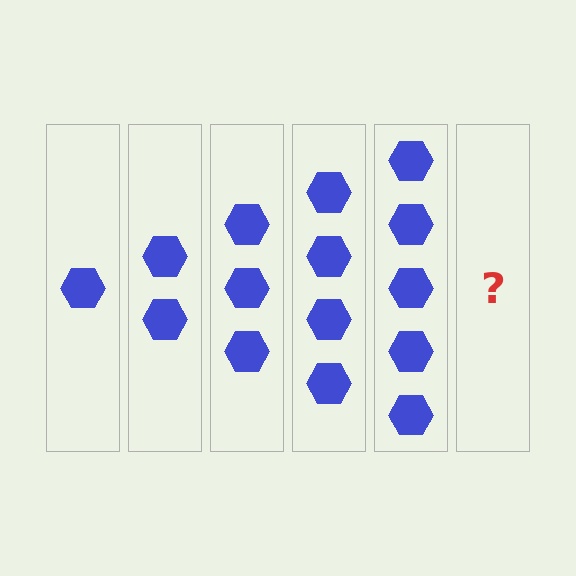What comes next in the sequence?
The next element should be 6 hexagons.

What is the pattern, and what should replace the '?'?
The pattern is that each step adds one more hexagon. The '?' should be 6 hexagons.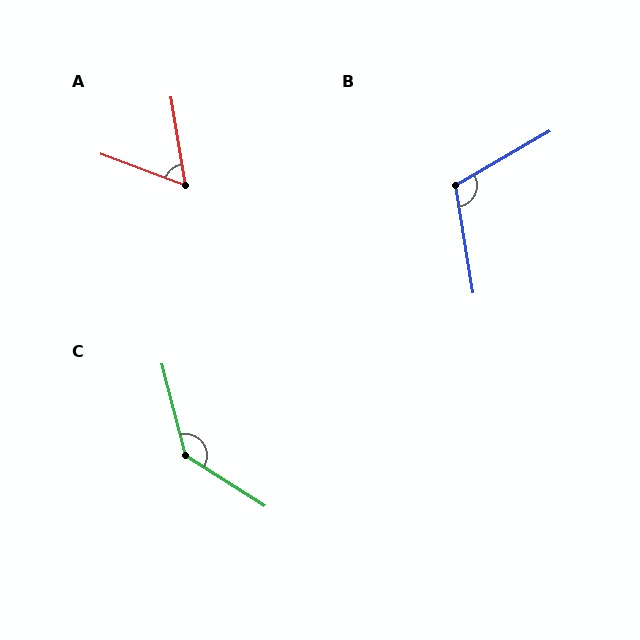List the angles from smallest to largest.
A (60°), B (111°), C (137°).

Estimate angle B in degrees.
Approximately 111 degrees.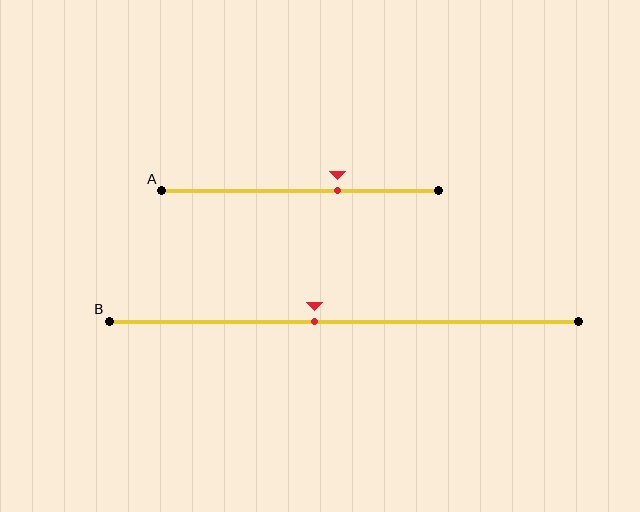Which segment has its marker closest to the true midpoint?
Segment B has its marker closest to the true midpoint.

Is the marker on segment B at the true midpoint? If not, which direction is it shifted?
No, the marker on segment B is shifted to the left by about 6% of the segment length.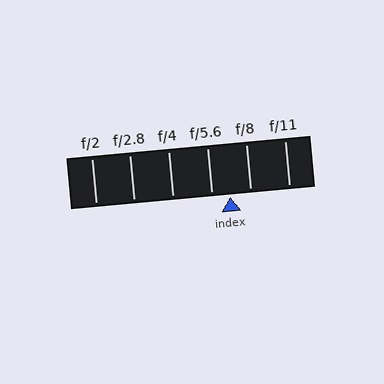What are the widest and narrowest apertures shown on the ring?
The widest aperture shown is f/2 and the narrowest is f/11.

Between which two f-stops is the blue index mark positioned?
The index mark is between f/5.6 and f/8.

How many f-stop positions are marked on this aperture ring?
There are 6 f-stop positions marked.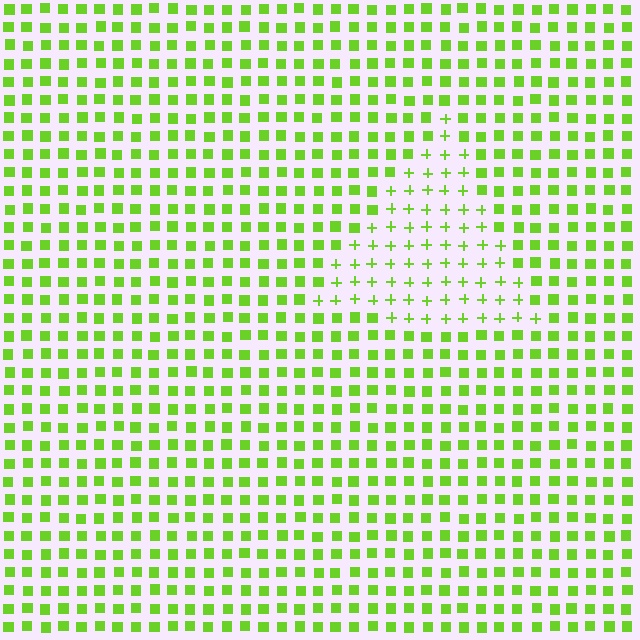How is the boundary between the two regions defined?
The boundary is defined by a change in element shape: plus signs inside vs. squares outside. All elements share the same color and spacing.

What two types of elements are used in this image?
The image uses plus signs inside the triangle region and squares outside it.